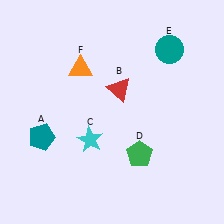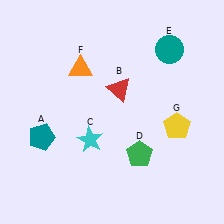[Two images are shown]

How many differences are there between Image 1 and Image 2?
There is 1 difference between the two images.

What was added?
A yellow pentagon (G) was added in Image 2.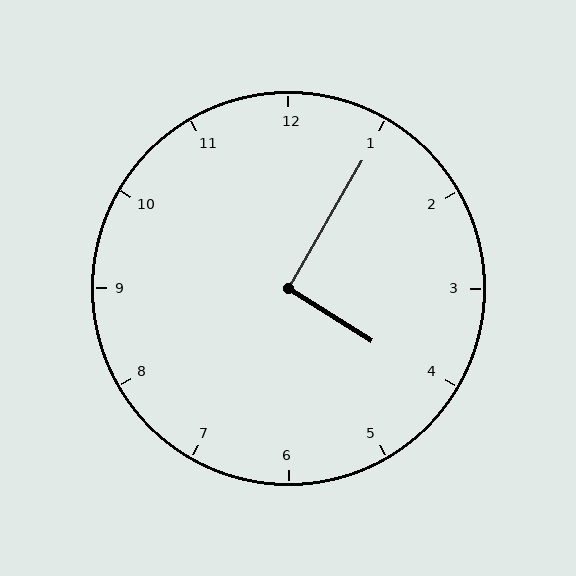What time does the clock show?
4:05.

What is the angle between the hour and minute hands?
Approximately 92 degrees.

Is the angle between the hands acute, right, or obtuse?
It is right.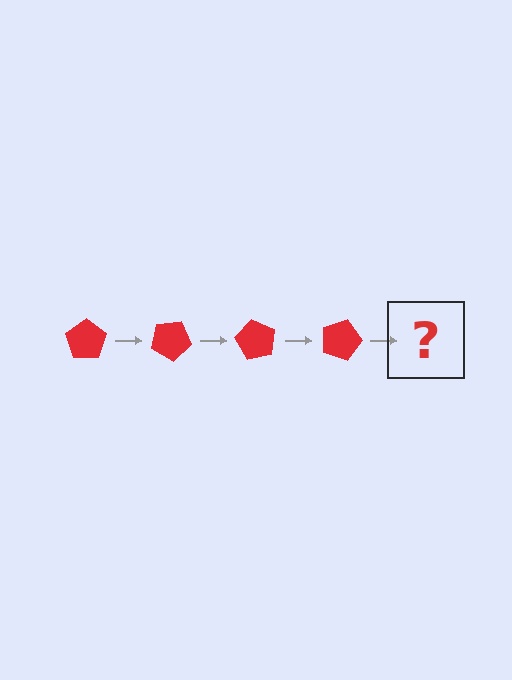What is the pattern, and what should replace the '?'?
The pattern is that the pentagon rotates 30 degrees each step. The '?' should be a red pentagon rotated 120 degrees.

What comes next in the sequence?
The next element should be a red pentagon rotated 120 degrees.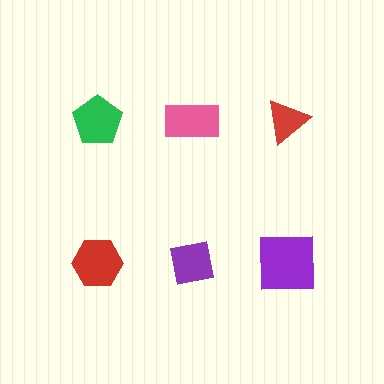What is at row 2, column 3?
A purple square.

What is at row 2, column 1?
A red hexagon.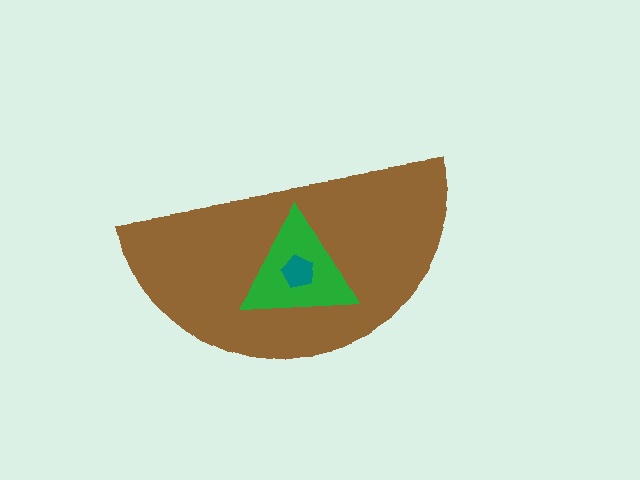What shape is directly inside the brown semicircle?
The green triangle.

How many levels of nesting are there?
3.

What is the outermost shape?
The brown semicircle.